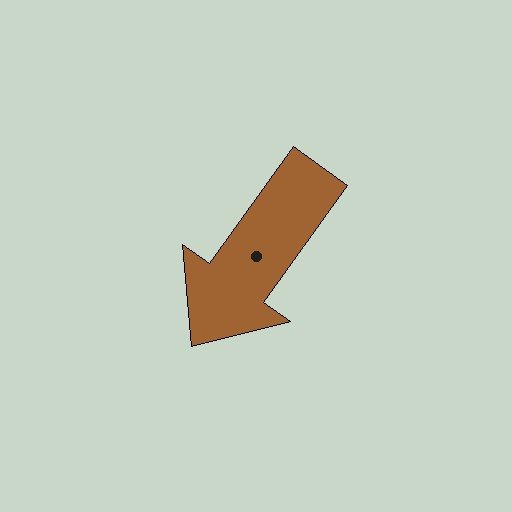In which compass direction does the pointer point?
Southwest.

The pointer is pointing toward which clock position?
Roughly 7 o'clock.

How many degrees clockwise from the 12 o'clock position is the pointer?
Approximately 216 degrees.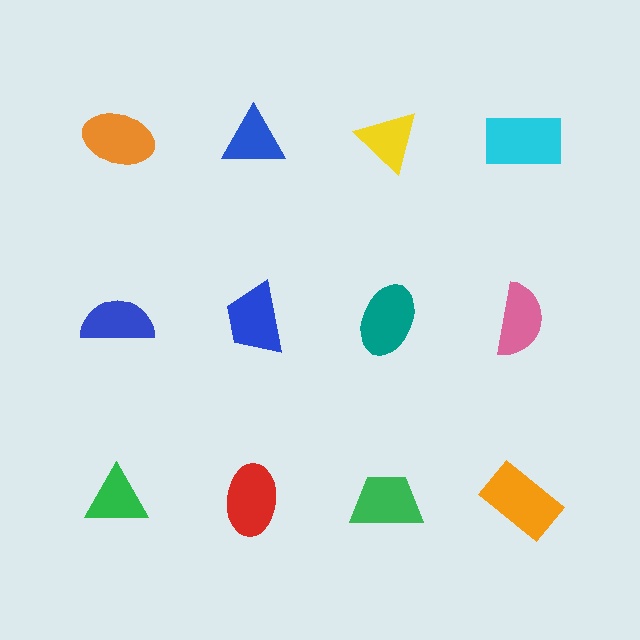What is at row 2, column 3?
A teal ellipse.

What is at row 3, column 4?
An orange rectangle.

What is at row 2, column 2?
A blue trapezoid.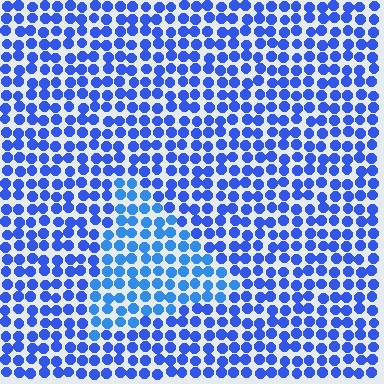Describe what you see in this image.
The image is filled with small blue elements in a uniform arrangement. A triangle-shaped region is visible where the elements are tinted to a slightly different hue, forming a subtle color boundary.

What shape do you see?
I see a triangle.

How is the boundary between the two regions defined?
The boundary is defined purely by a slight shift in hue (about 18 degrees). Spacing, size, and orientation are identical on both sides.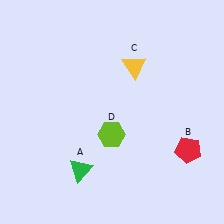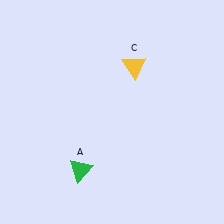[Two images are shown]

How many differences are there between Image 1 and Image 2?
There are 2 differences between the two images.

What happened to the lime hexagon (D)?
The lime hexagon (D) was removed in Image 2. It was in the bottom-left area of Image 1.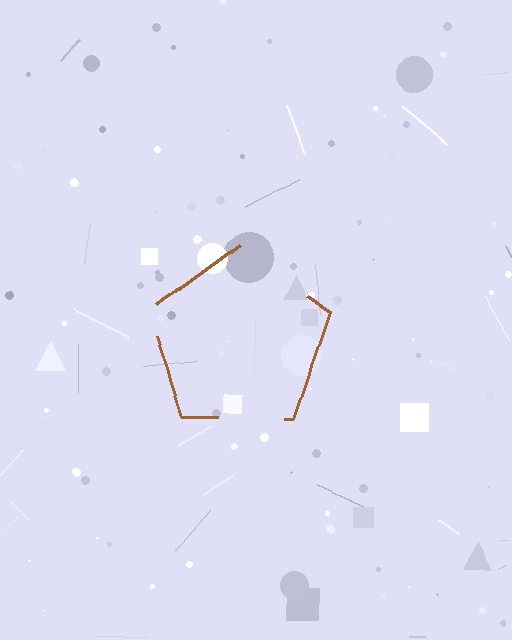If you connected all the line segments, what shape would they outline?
They would outline a pentagon.